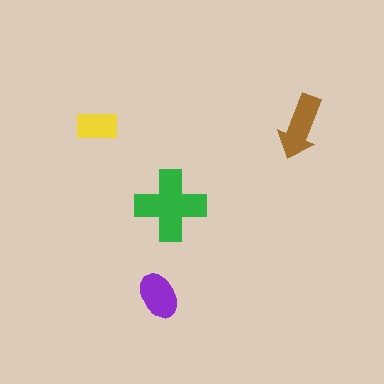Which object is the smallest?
The yellow rectangle.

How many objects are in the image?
There are 4 objects in the image.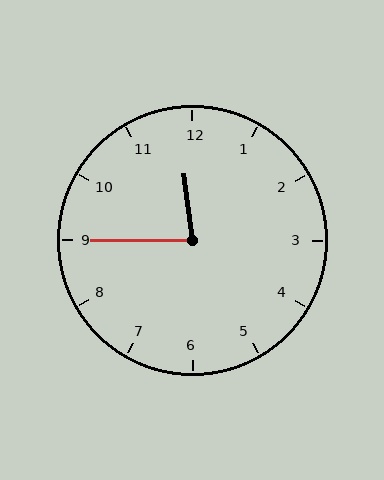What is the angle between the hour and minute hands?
Approximately 82 degrees.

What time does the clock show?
11:45.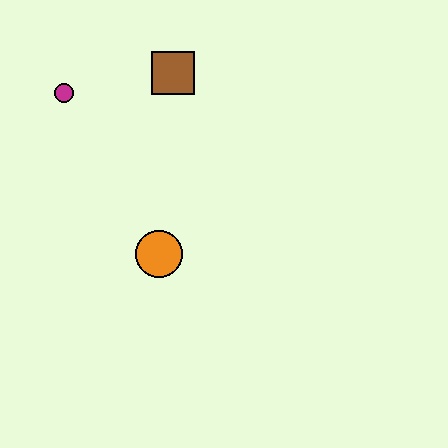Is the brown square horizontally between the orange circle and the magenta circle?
No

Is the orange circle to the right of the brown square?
No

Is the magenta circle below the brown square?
Yes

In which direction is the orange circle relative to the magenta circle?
The orange circle is below the magenta circle.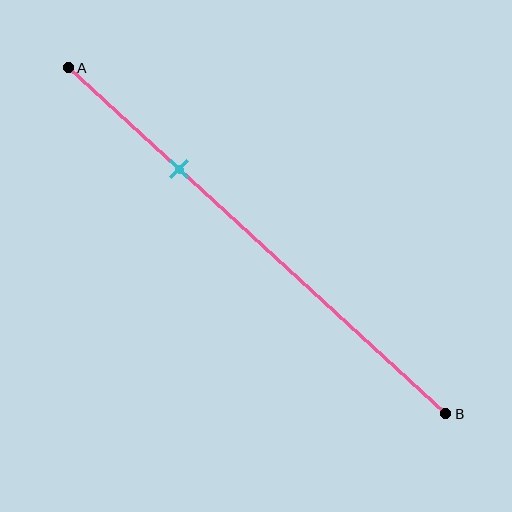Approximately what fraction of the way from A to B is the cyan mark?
The cyan mark is approximately 30% of the way from A to B.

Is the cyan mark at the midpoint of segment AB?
No, the mark is at about 30% from A, not at the 50% midpoint.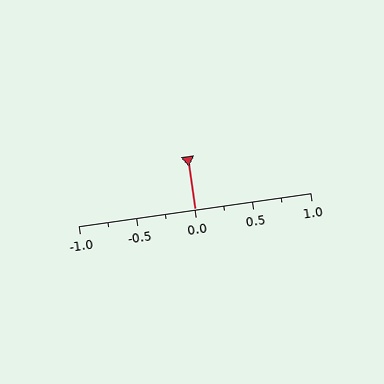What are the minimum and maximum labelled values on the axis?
The axis runs from -1.0 to 1.0.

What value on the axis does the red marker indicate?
The marker indicates approximately 0.